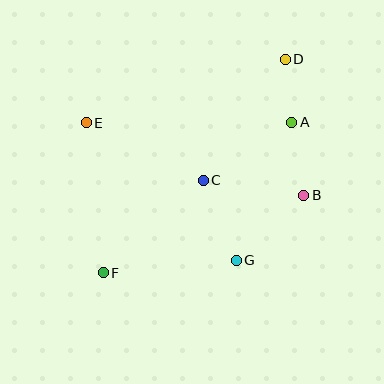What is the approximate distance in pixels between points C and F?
The distance between C and F is approximately 136 pixels.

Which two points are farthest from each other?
Points D and F are farthest from each other.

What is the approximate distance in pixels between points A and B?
The distance between A and B is approximately 74 pixels.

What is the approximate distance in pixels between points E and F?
The distance between E and F is approximately 151 pixels.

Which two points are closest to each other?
Points A and D are closest to each other.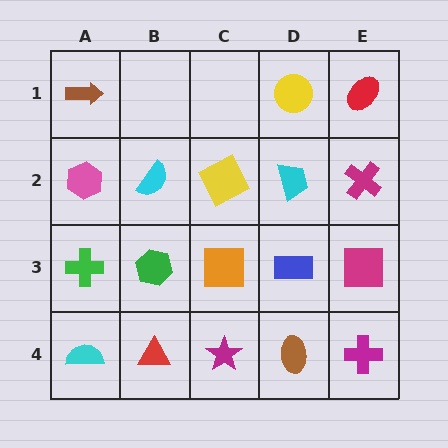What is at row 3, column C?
An orange square.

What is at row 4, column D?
A brown ellipse.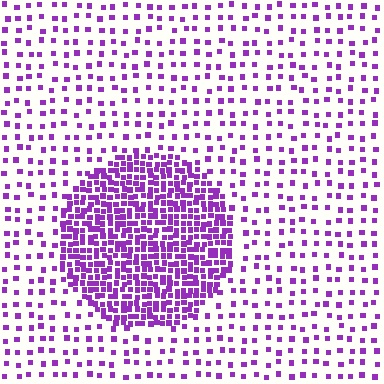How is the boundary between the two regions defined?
The boundary is defined by a change in element density (approximately 3.2x ratio). All elements are the same color, size, and shape.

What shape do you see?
I see a circle.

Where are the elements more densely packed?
The elements are more densely packed inside the circle boundary.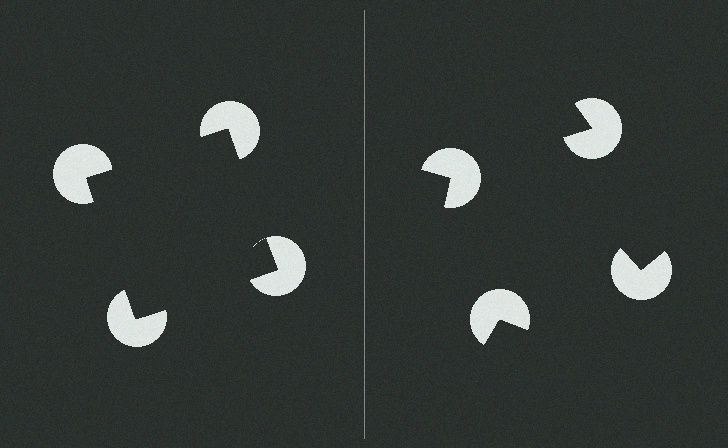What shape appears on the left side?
An illusory square.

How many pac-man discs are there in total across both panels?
8 — 4 on each side.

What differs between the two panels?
The pac-man discs are positioned identically on both sides; only the wedge orientations differ. On the left they align to a square; on the right they are misaligned.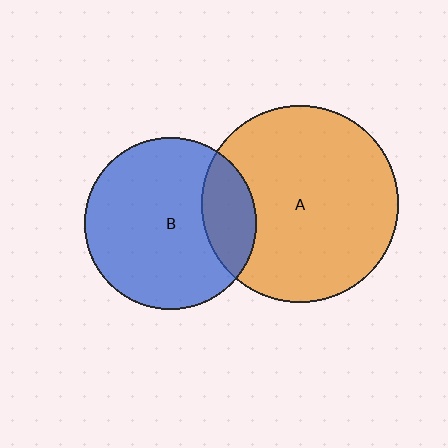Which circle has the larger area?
Circle A (orange).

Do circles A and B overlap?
Yes.